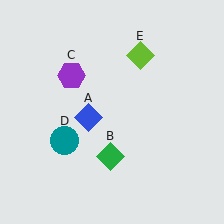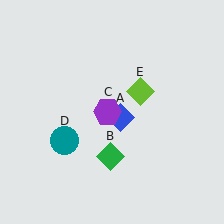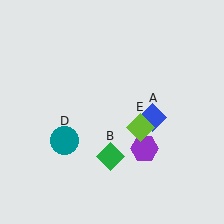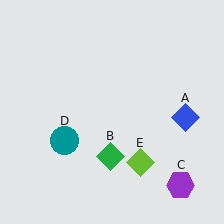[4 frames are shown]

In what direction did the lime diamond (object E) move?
The lime diamond (object E) moved down.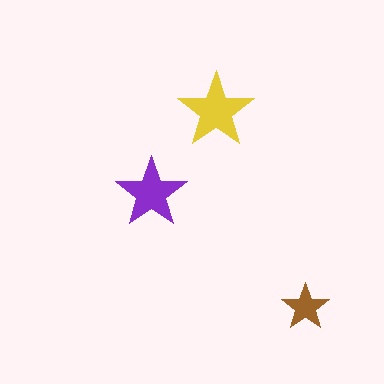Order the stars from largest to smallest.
the yellow one, the purple one, the brown one.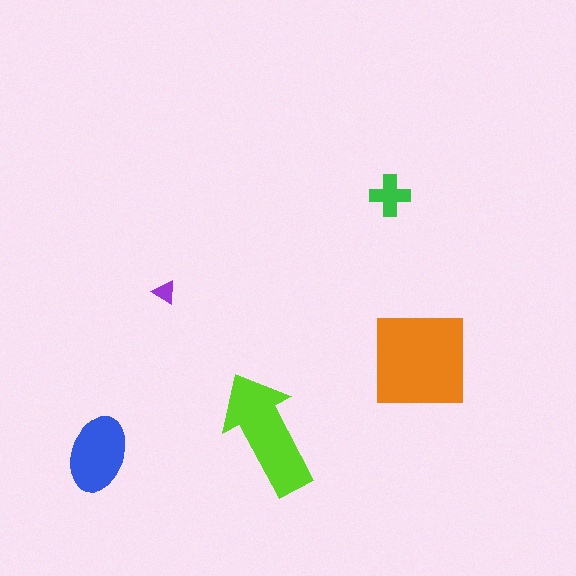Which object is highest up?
The green cross is topmost.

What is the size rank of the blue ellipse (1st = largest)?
3rd.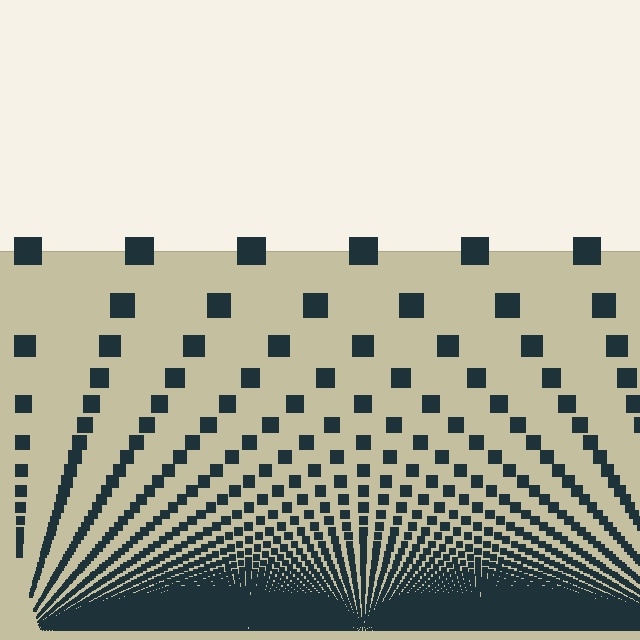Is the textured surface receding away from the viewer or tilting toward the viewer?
The surface appears to tilt toward the viewer. Texture elements get larger and sparser toward the top.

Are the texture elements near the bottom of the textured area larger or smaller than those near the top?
Smaller. The gradient is inverted — elements near the bottom are smaller and denser.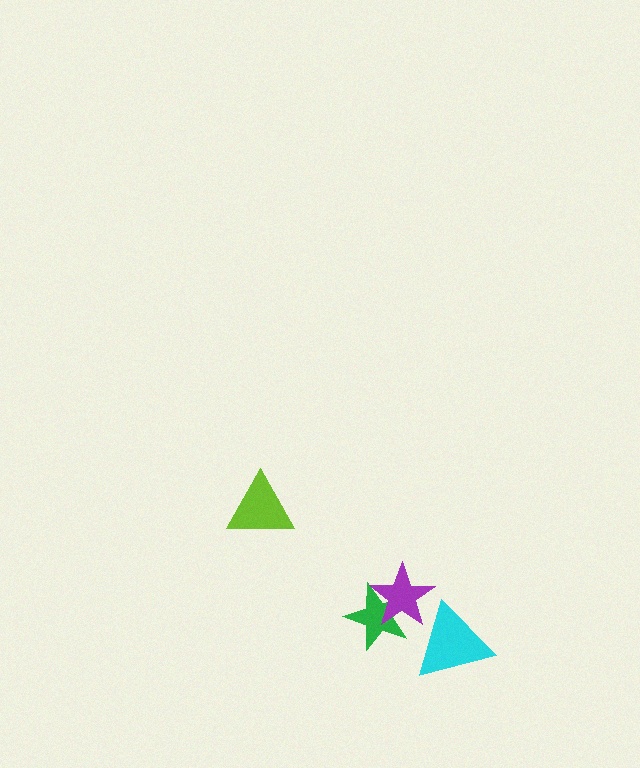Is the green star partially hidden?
Yes, it is partially covered by another shape.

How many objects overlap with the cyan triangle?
1 object overlaps with the cyan triangle.